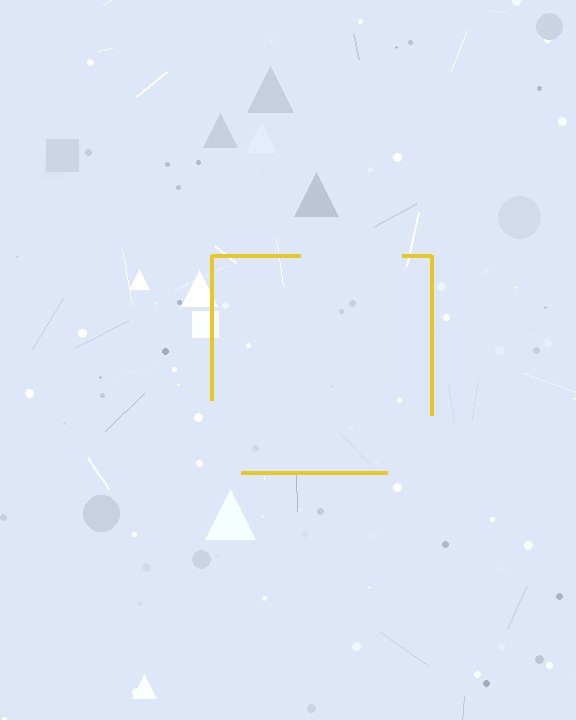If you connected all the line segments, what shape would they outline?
They would outline a square.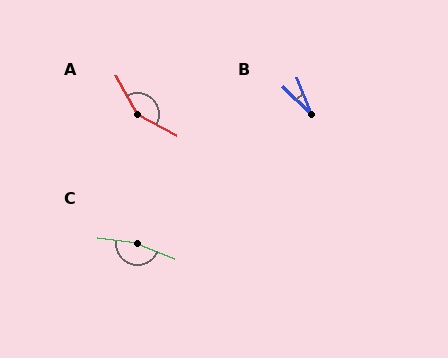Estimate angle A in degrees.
Approximately 147 degrees.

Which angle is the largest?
C, at approximately 165 degrees.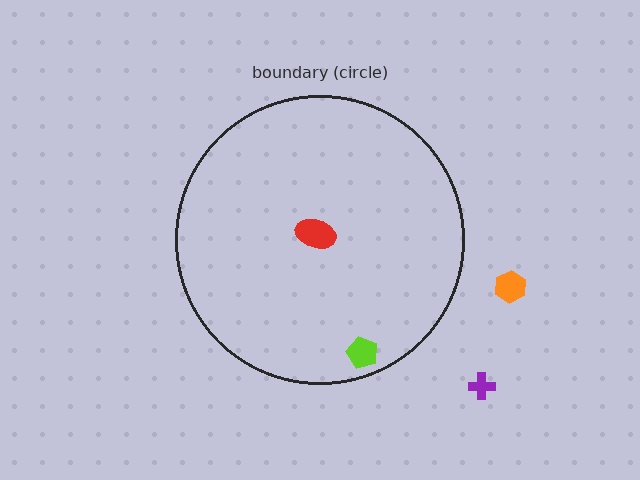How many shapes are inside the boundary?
2 inside, 2 outside.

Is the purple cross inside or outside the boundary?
Outside.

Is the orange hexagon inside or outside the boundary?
Outside.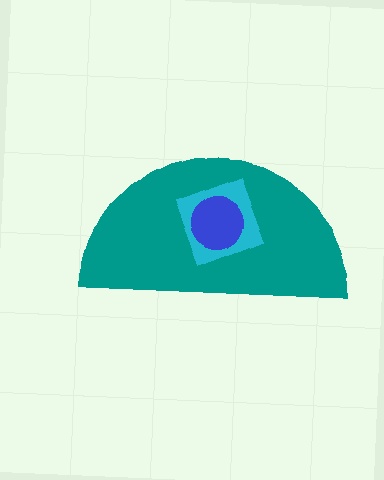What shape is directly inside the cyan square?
The blue circle.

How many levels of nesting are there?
3.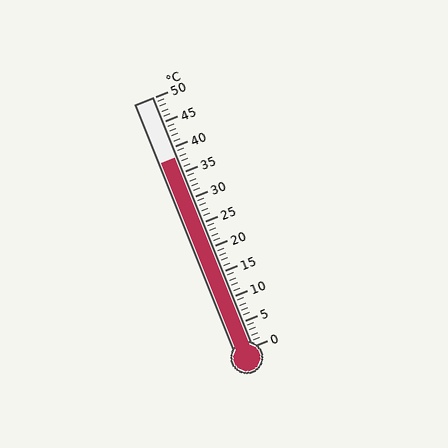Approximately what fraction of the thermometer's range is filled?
The thermometer is filled to approximately 75% of its range.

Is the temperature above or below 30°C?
The temperature is above 30°C.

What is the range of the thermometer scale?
The thermometer scale ranges from 0°C to 50°C.